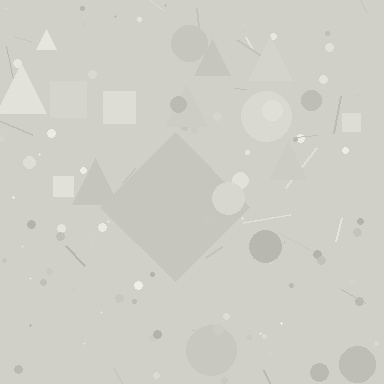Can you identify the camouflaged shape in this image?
The camouflaged shape is a diamond.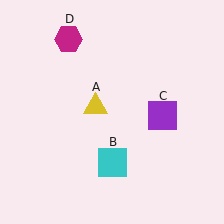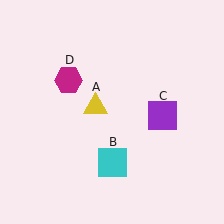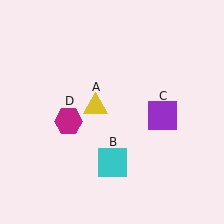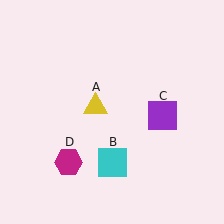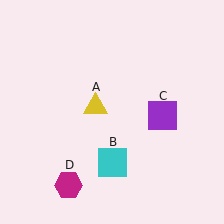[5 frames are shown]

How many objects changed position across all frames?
1 object changed position: magenta hexagon (object D).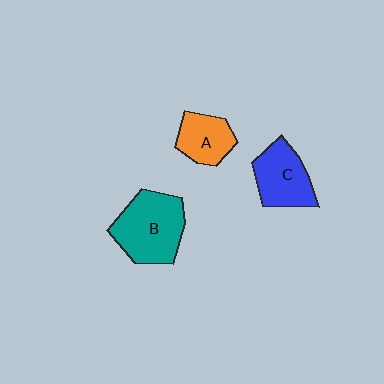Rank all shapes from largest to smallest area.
From largest to smallest: B (teal), C (blue), A (orange).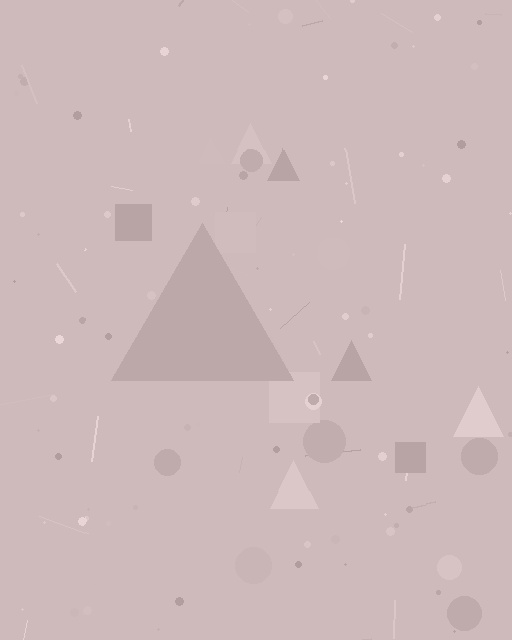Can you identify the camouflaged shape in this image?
The camouflaged shape is a triangle.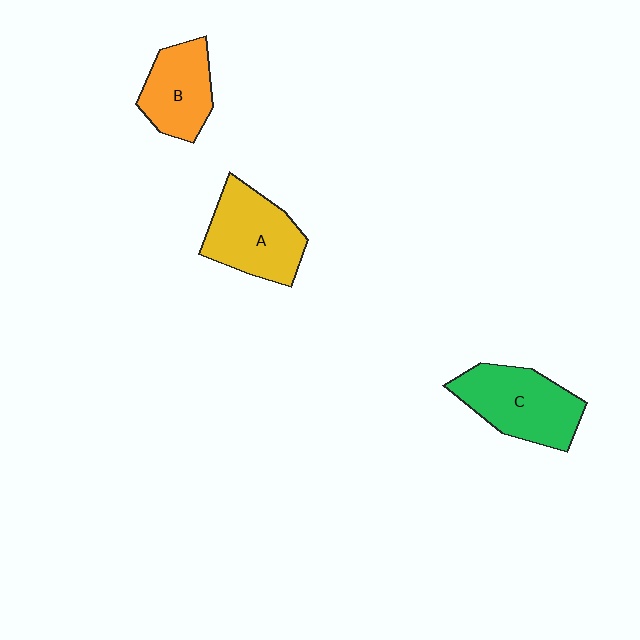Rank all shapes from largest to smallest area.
From largest to smallest: C (green), A (yellow), B (orange).